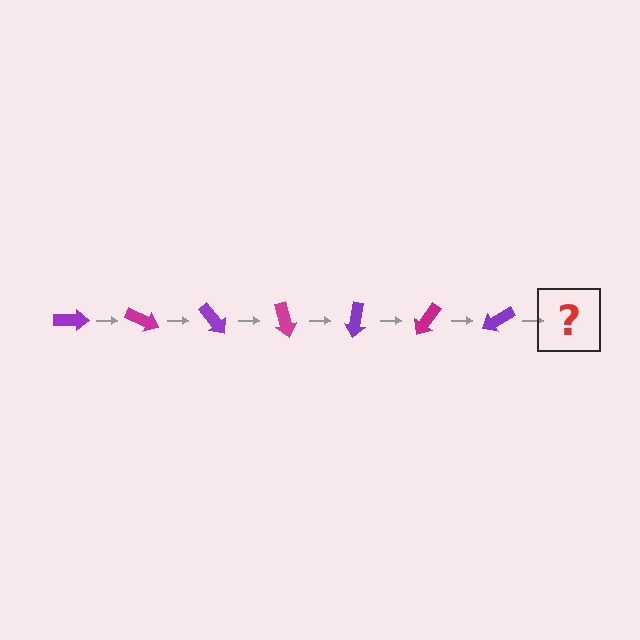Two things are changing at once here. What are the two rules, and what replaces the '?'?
The two rules are that it rotates 25 degrees each step and the color cycles through purple and magenta. The '?' should be a magenta arrow, rotated 175 degrees from the start.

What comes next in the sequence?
The next element should be a magenta arrow, rotated 175 degrees from the start.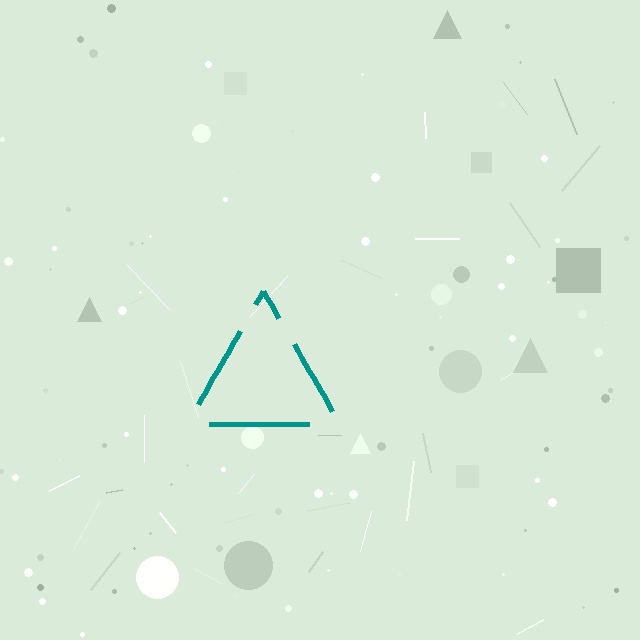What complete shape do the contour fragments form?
The contour fragments form a triangle.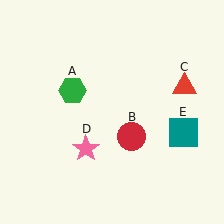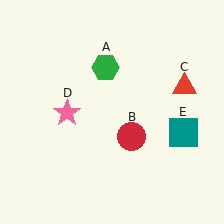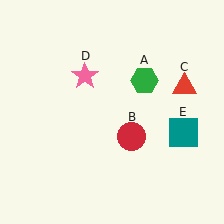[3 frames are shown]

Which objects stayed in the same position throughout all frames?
Red circle (object B) and red triangle (object C) and teal square (object E) remained stationary.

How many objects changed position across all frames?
2 objects changed position: green hexagon (object A), pink star (object D).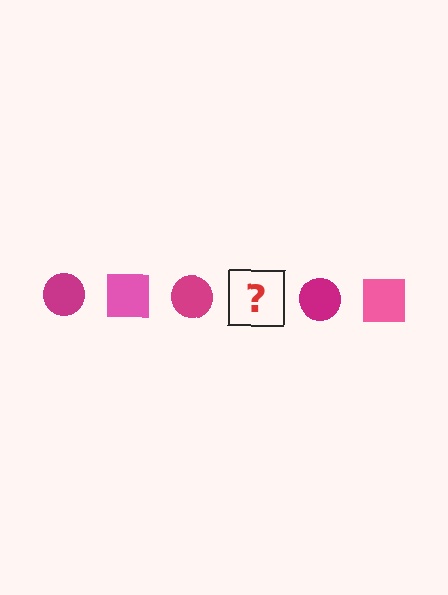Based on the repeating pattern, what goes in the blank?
The blank should be a pink square.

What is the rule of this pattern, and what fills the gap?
The rule is that the pattern alternates between magenta circle and pink square. The gap should be filled with a pink square.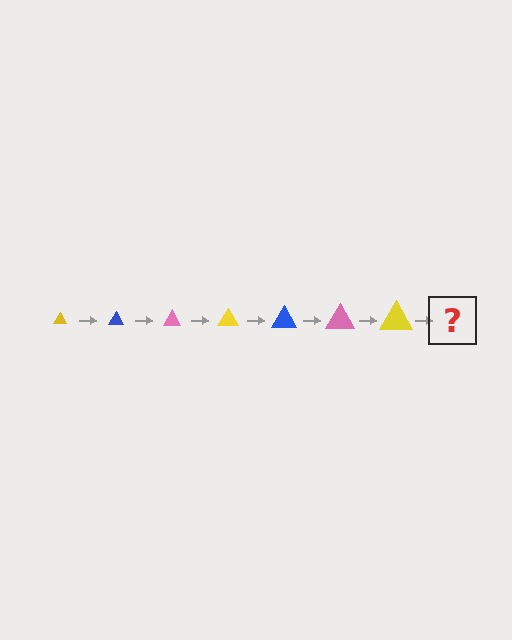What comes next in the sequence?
The next element should be a blue triangle, larger than the previous one.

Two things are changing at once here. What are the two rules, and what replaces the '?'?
The two rules are that the triangle grows larger each step and the color cycles through yellow, blue, and pink. The '?' should be a blue triangle, larger than the previous one.